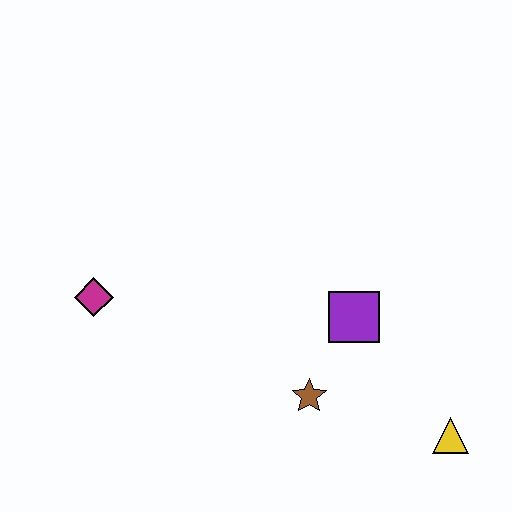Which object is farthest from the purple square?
The magenta diamond is farthest from the purple square.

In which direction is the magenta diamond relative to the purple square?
The magenta diamond is to the left of the purple square.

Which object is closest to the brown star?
The purple square is closest to the brown star.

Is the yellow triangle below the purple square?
Yes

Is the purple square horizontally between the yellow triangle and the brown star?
Yes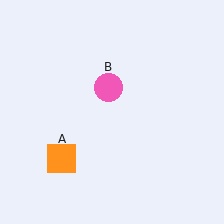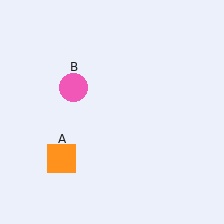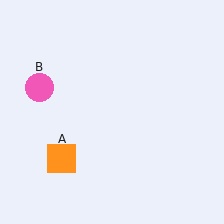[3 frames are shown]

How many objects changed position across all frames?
1 object changed position: pink circle (object B).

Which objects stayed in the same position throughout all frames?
Orange square (object A) remained stationary.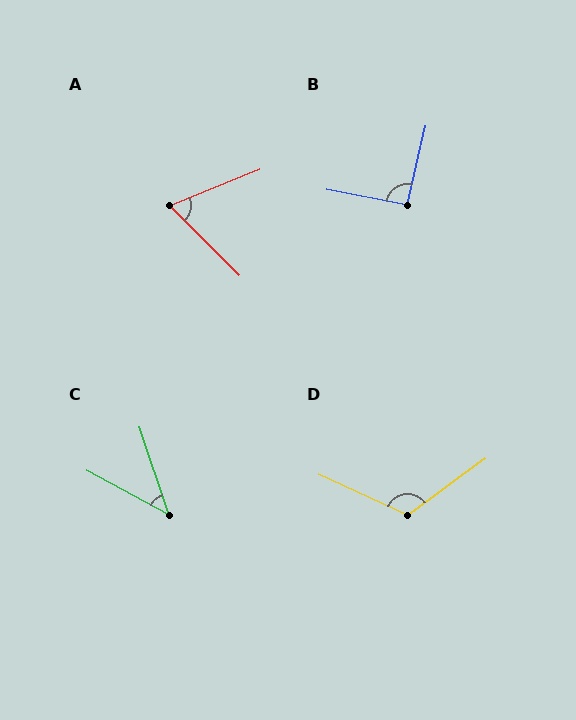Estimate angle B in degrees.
Approximately 92 degrees.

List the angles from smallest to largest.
C (44°), A (67°), B (92°), D (119°).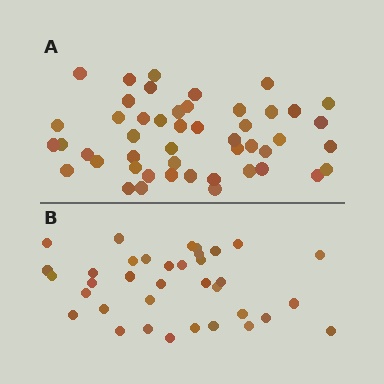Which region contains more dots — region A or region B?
Region A (the top region) has more dots.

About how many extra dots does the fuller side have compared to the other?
Region A has roughly 12 or so more dots than region B.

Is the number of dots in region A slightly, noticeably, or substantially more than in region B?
Region A has noticeably more, but not dramatically so. The ratio is roughly 1.3 to 1.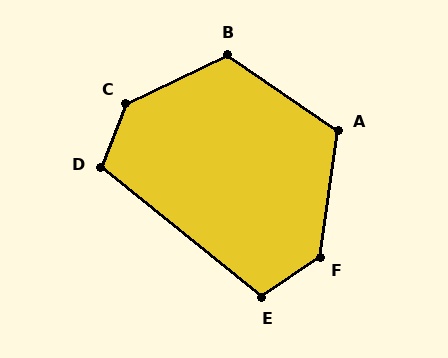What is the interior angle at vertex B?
Approximately 120 degrees (obtuse).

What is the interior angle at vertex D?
Approximately 108 degrees (obtuse).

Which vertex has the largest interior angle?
C, at approximately 137 degrees.